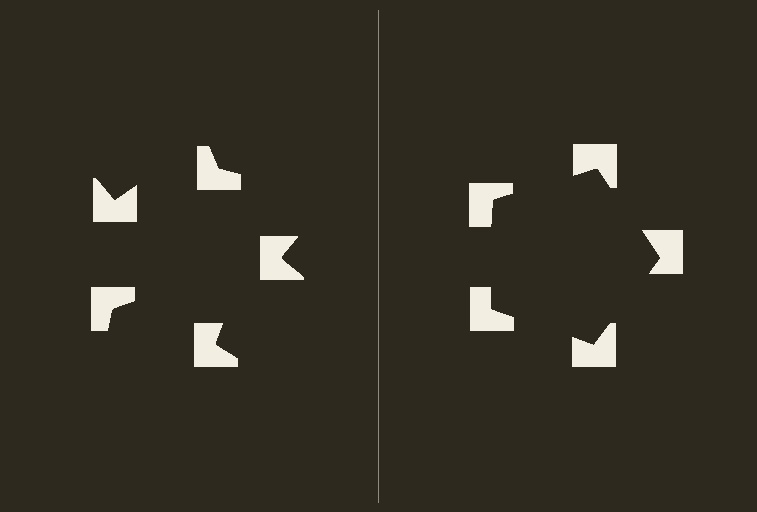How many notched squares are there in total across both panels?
10 — 5 on each side.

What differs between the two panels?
The notched squares are positioned identically on both sides; only the wedge orientations differ. On the right they align to a pentagon; on the left they are misaligned.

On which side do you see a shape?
An illusory pentagon appears on the right side. On the left side the wedge cuts are rotated, so no coherent shape forms.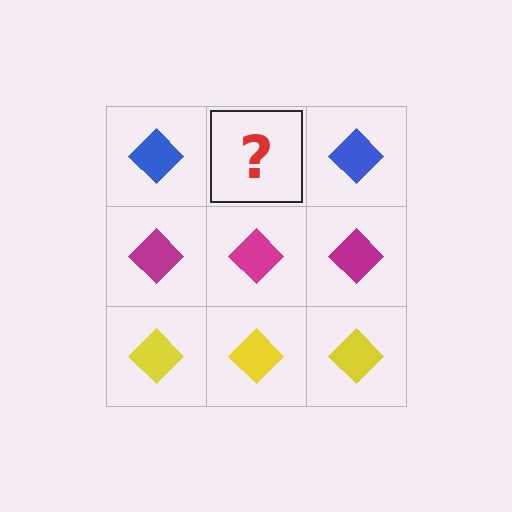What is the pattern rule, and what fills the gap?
The rule is that each row has a consistent color. The gap should be filled with a blue diamond.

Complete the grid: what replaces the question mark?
The question mark should be replaced with a blue diamond.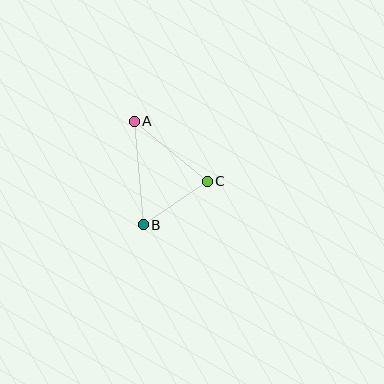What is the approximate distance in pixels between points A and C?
The distance between A and C is approximately 94 pixels.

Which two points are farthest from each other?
Points A and B are farthest from each other.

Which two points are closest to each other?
Points B and C are closest to each other.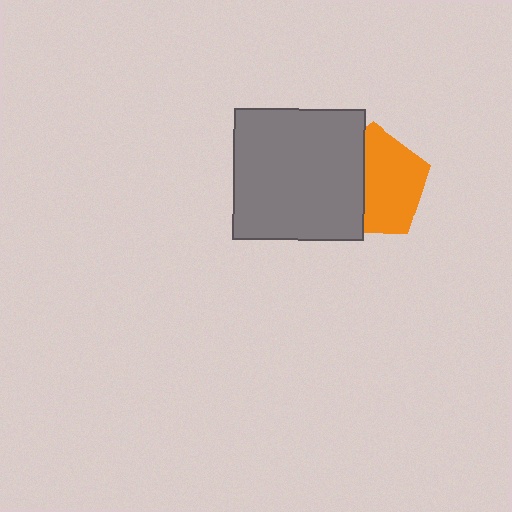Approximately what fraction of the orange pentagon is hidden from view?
Roughly 41% of the orange pentagon is hidden behind the gray square.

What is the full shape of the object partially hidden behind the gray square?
The partially hidden object is an orange pentagon.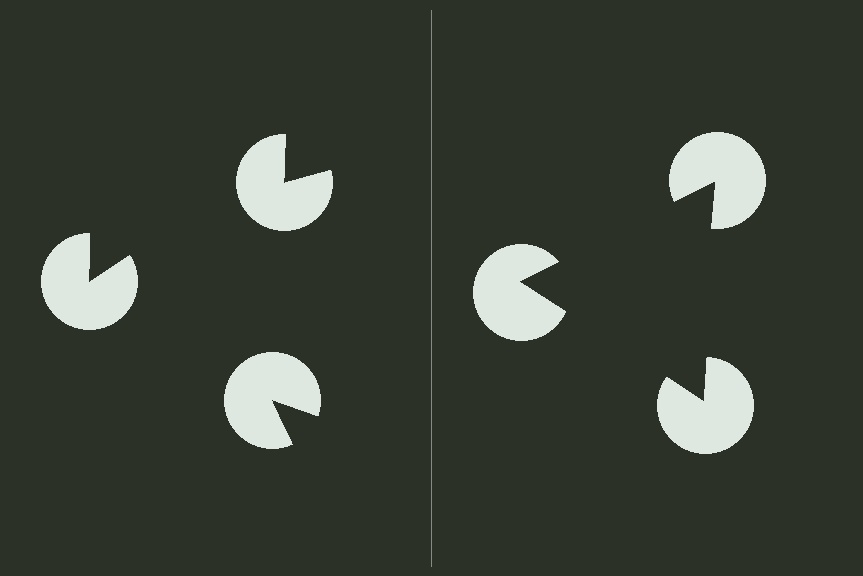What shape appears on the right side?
An illusory triangle.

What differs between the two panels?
The pac-man discs are positioned identically on both sides; only the wedge orientations differ. On the right they align to a triangle; on the left they are misaligned.